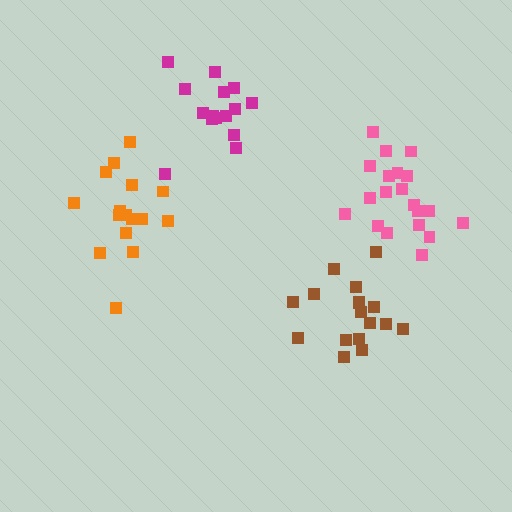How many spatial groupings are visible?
There are 4 spatial groupings.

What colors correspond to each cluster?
The clusters are colored: brown, pink, magenta, orange.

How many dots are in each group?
Group 1: 17 dots, Group 2: 20 dots, Group 3: 15 dots, Group 4: 16 dots (68 total).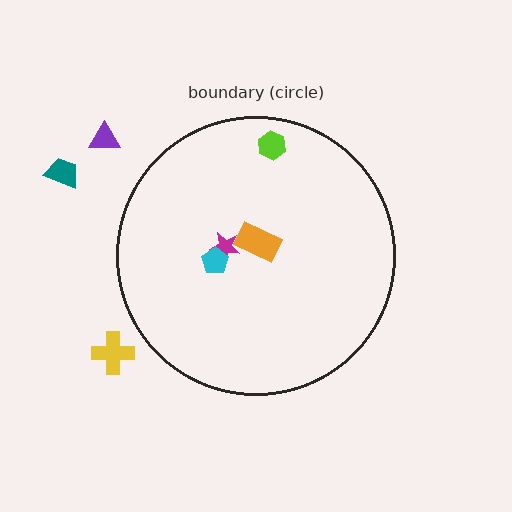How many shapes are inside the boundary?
4 inside, 3 outside.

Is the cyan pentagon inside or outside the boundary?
Inside.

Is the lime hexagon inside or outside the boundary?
Inside.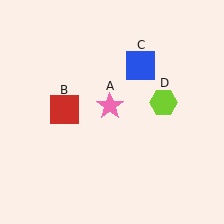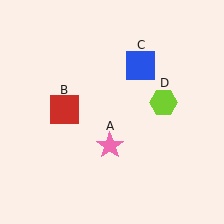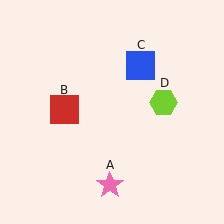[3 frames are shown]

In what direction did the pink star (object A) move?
The pink star (object A) moved down.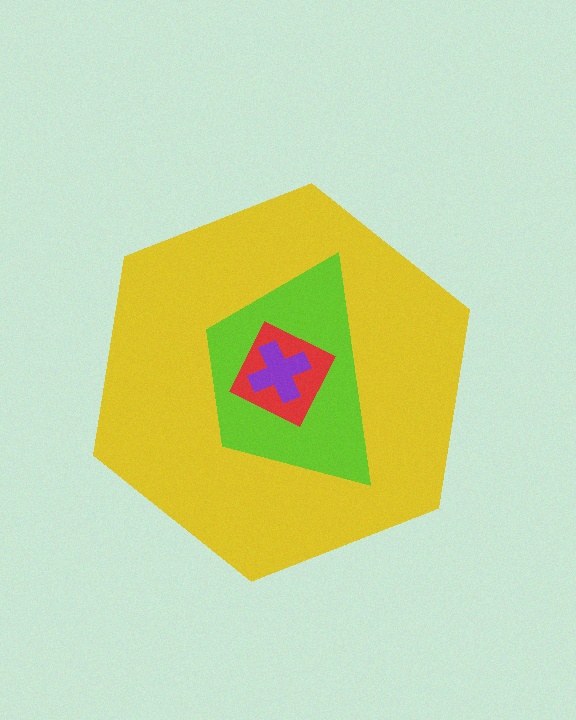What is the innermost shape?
The purple cross.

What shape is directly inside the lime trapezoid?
The red square.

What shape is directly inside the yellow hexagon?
The lime trapezoid.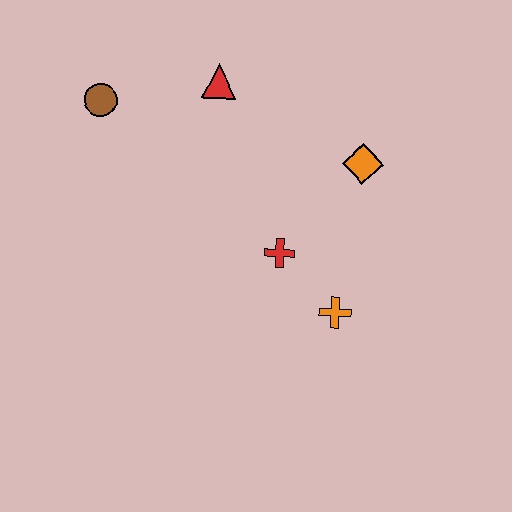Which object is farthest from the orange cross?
The brown circle is farthest from the orange cross.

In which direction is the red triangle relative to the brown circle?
The red triangle is to the right of the brown circle.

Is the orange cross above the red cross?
No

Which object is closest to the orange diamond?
The red cross is closest to the orange diamond.